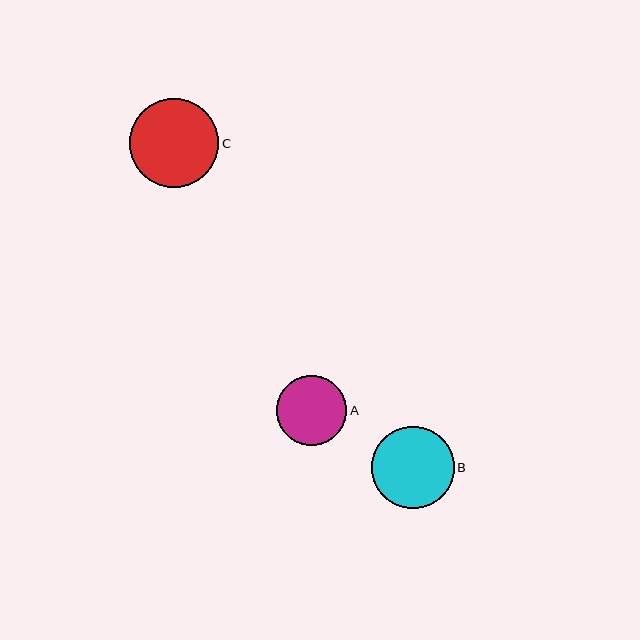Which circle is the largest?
Circle C is the largest with a size of approximately 90 pixels.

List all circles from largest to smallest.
From largest to smallest: C, B, A.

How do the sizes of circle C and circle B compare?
Circle C and circle B are approximately the same size.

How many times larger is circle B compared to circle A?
Circle B is approximately 1.2 times the size of circle A.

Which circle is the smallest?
Circle A is the smallest with a size of approximately 70 pixels.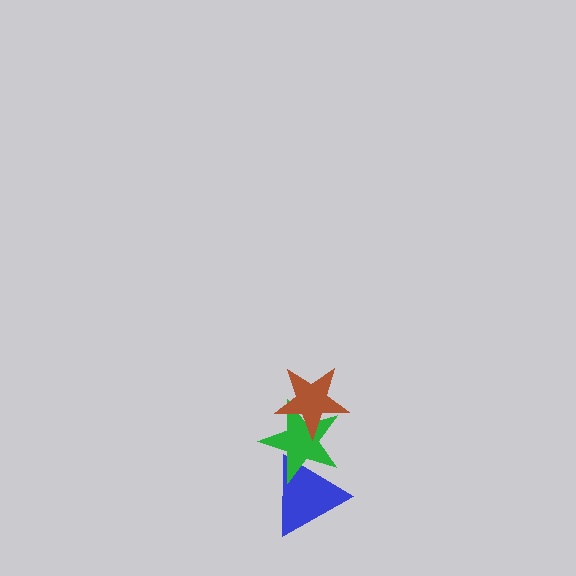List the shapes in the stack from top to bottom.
From top to bottom: the brown star, the green star, the blue triangle.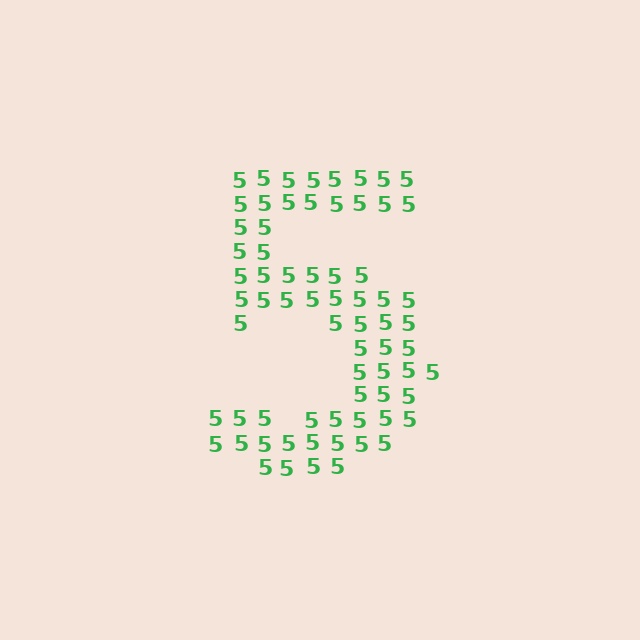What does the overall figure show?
The overall figure shows the digit 5.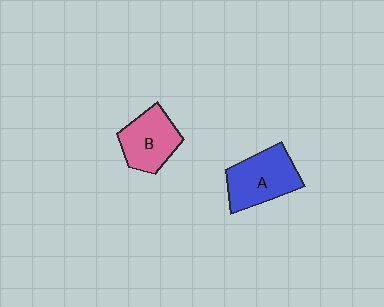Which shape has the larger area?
Shape A (blue).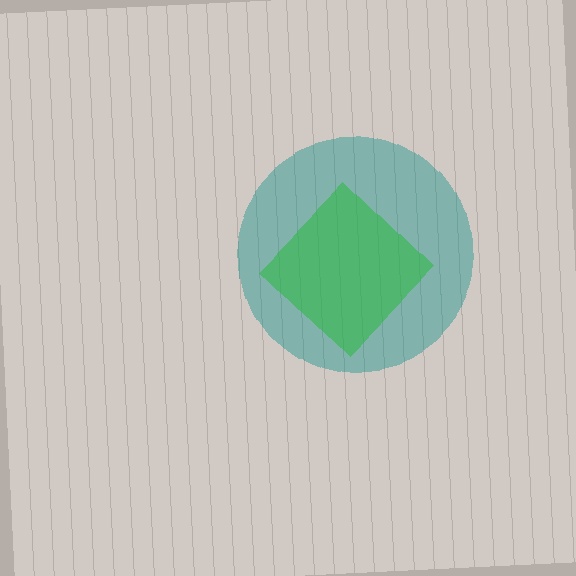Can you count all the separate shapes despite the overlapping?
Yes, there are 2 separate shapes.